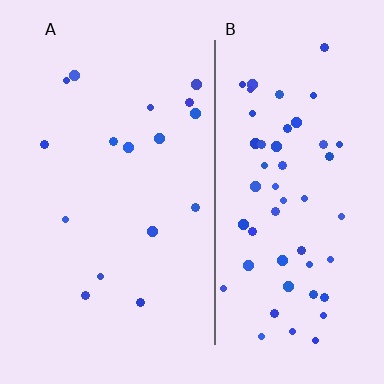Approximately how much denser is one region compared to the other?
Approximately 3.3× — region B over region A.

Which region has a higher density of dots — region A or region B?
B (the right).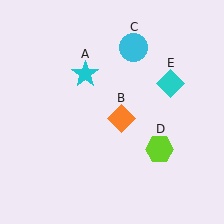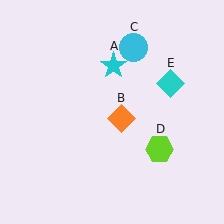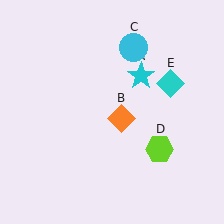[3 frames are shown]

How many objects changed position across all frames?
1 object changed position: cyan star (object A).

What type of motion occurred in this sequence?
The cyan star (object A) rotated clockwise around the center of the scene.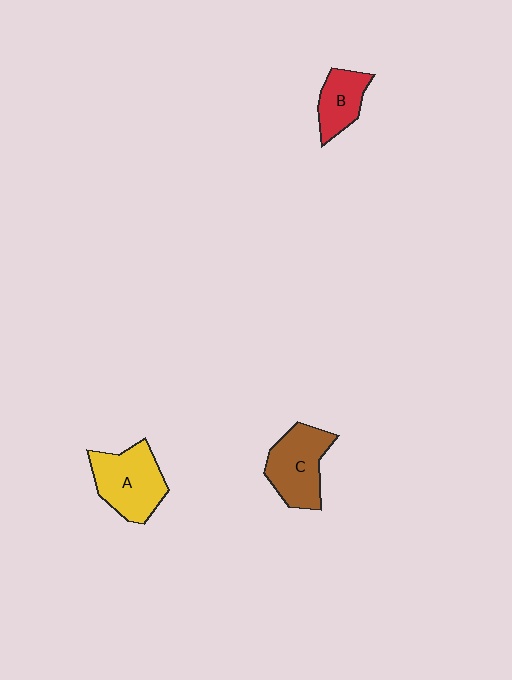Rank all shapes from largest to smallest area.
From largest to smallest: A (yellow), C (brown), B (red).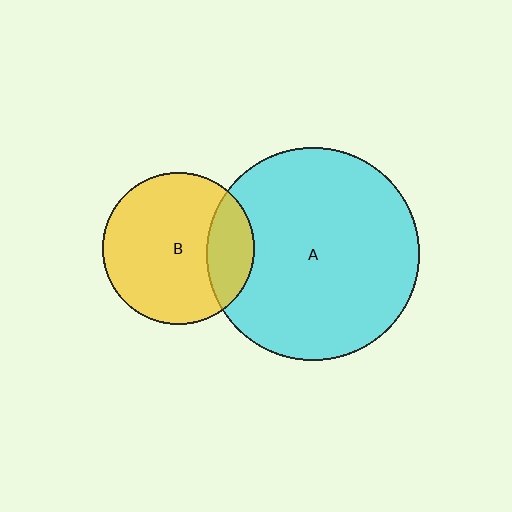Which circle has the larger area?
Circle A (cyan).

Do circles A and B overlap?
Yes.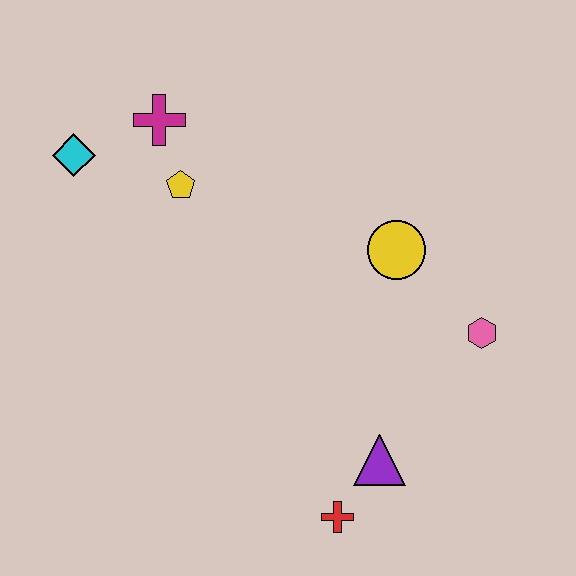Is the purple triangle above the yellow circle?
No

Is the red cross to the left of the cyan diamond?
No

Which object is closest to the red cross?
The purple triangle is closest to the red cross.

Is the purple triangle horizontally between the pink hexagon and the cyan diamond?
Yes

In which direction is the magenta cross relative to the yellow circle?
The magenta cross is to the left of the yellow circle.